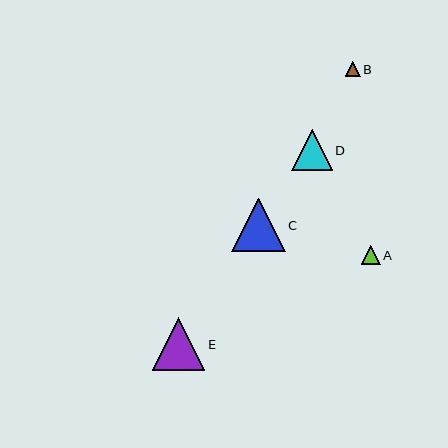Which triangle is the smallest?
Triangle B is the smallest with a size of approximately 15 pixels.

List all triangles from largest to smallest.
From largest to smallest: C, E, D, A, B.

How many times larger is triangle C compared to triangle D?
Triangle C is approximately 1.3 times the size of triangle D.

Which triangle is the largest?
Triangle C is the largest with a size of approximately 54 pixels.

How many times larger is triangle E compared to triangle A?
Triangle E is approximately 2.8 times the size of triangle A.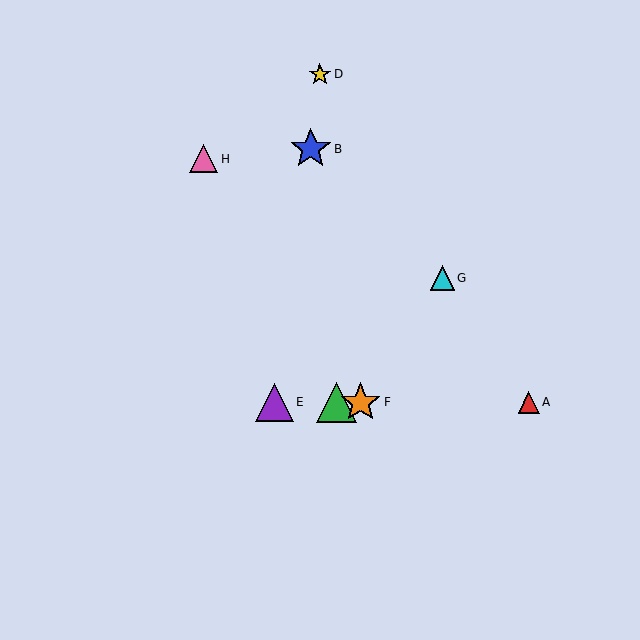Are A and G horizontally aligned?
No, A is at y≈403 and G is at y≈278.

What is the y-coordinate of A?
Object A is at y≈403.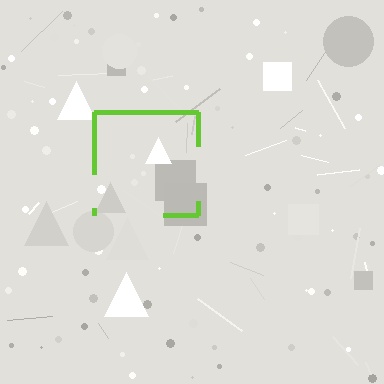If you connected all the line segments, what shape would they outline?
They would outline a square.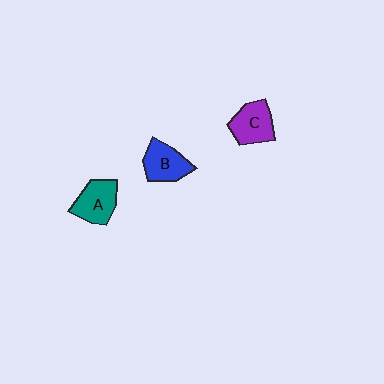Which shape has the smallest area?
Shape B (blue).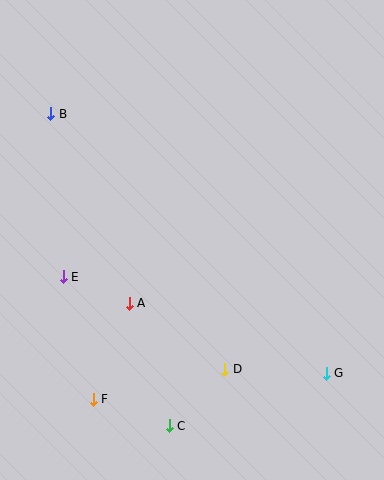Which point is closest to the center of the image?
Point A at (129, 303) is closest to the center.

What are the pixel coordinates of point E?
Point E is at (63, 277).